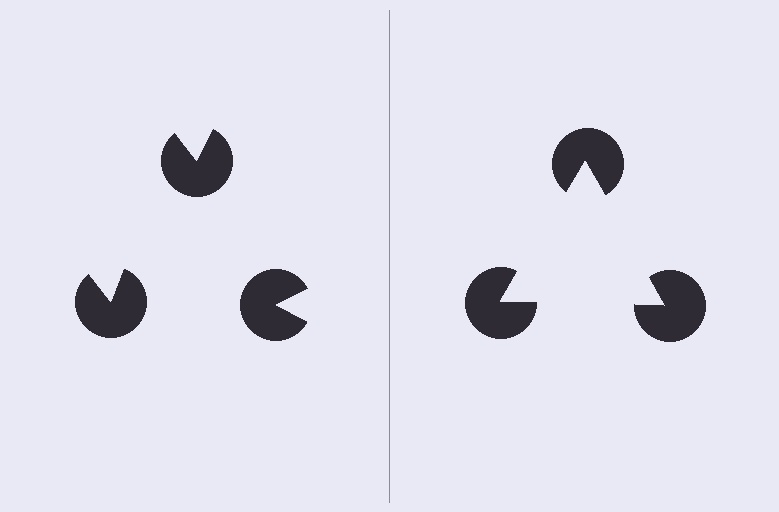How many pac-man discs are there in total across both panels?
6 — 3 on each side.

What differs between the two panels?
The pac-man discs are positioned identically on both sides; only the wedge orientations differ. On the right they align to a triangle; on the left they are misaligned.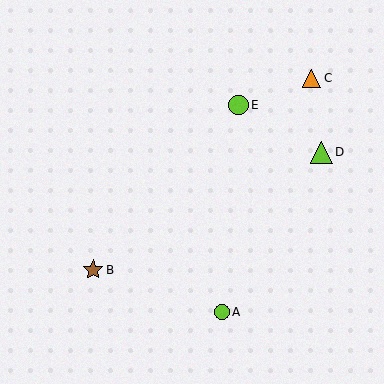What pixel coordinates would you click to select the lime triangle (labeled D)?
Click at (321, 152) to select the lime triangle D.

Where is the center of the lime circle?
The center of the lime circle is at (238, 105).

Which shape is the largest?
The lime triangle (labeled D) is the largest.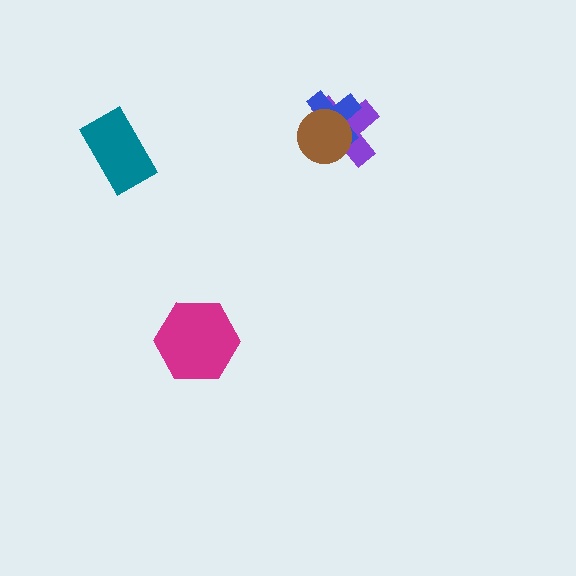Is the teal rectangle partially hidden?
No, no other shape covers it.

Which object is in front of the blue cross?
The brown circle is in front of the blue cross.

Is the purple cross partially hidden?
Yes, it is partially covered by another shape.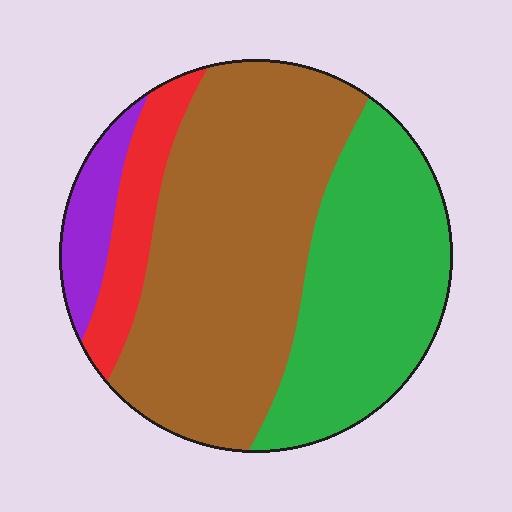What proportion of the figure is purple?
Purple covers about 5% of the figure.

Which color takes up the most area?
Brown, at roughly 50%.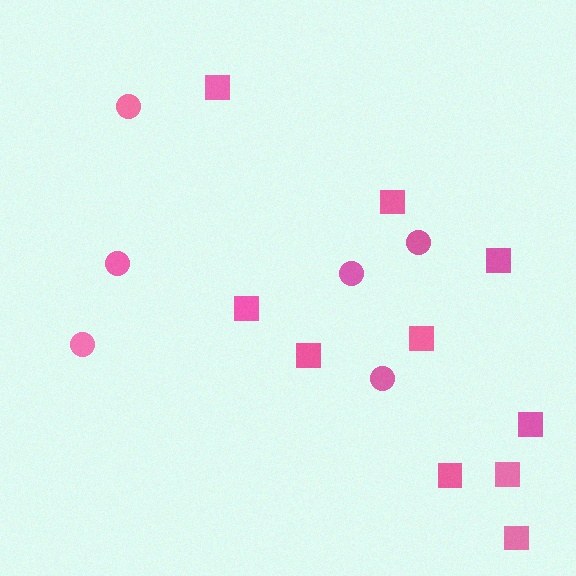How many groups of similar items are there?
There are 2 groups: one group of circles (6) and one group of squares (10).